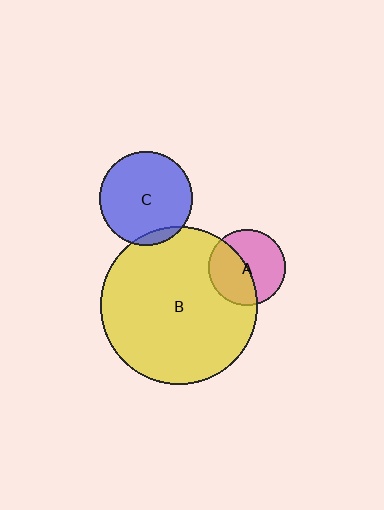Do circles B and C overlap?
Yes.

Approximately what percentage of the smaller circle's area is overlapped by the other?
Approximately 5%.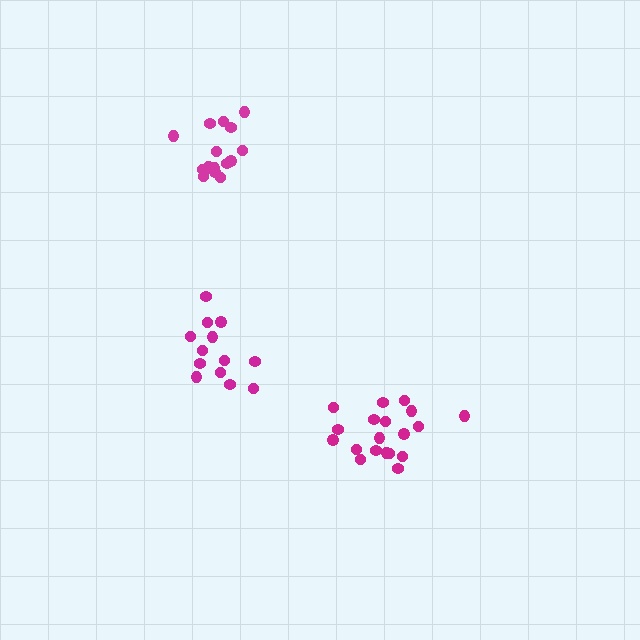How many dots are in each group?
Group 1: 13 dots, Group 2: 17 dots, Group 3: 19 dots (49 total).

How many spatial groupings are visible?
There are 3 spatial groupings.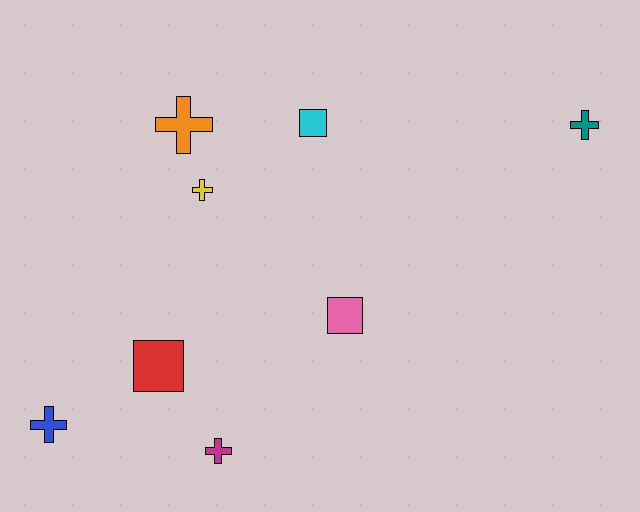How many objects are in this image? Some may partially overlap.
There are 8 objects.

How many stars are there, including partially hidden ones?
There are no stars.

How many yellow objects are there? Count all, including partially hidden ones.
There is 1 yellow object.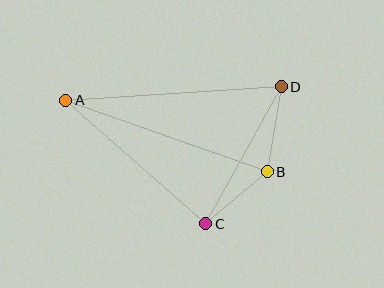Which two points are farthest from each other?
Points A and D are farthest from each other.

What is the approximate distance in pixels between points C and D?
The distance between C and D is approximately 157 pixels.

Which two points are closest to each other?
Points B and C are closest to each other.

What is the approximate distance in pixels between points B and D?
The distance between B and D is approximately 86 pixels.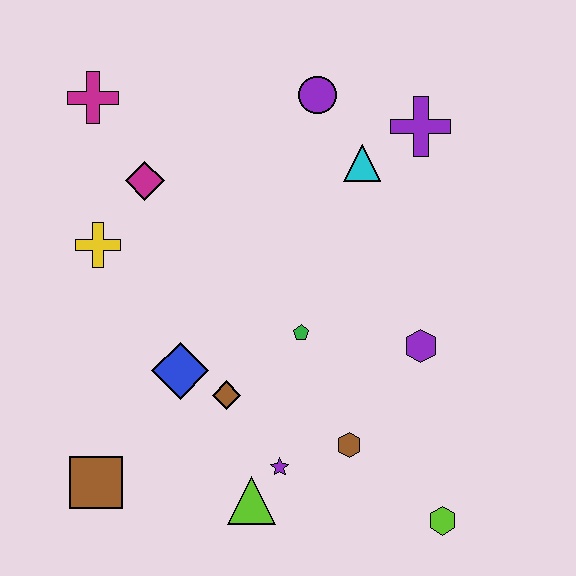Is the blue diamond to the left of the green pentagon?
Yes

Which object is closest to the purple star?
The lime triangle is closest to the purple star.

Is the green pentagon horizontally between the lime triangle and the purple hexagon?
Yes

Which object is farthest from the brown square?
The purple cross is farthest from the brown square.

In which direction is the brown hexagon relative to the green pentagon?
The brown hexagon is below the green pentagon.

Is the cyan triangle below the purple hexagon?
No